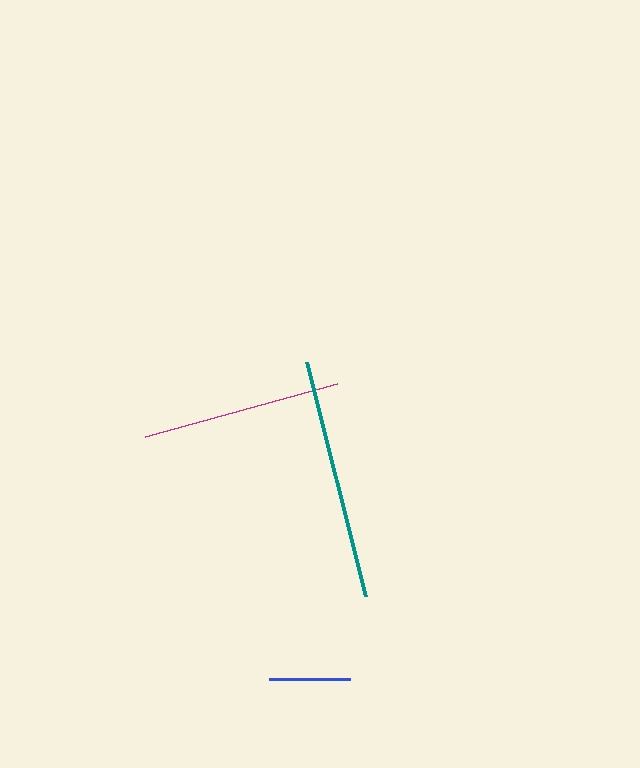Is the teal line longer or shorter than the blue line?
The teal line is longer than the blue line.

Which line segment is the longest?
The teal line is the longest at approximately 241 pixels.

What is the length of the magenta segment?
The magenta segment is approximately 199 pixels long.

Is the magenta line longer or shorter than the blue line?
The magenta line is longer than the blue line.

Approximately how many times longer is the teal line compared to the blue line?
The teal line is approximately 3.0 times the length of the blue line.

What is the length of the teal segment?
The teal segment is approximately 241 pixels long.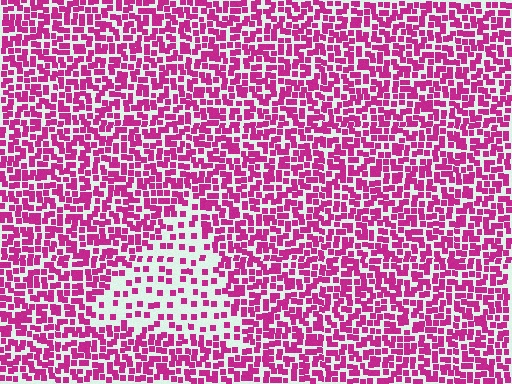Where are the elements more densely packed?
The elements are more densely packed outside the triangle boundary.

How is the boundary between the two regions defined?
The boundary is defined by a change in element density (approximately 2.4x ratio). All elements are the same color, size, and shape.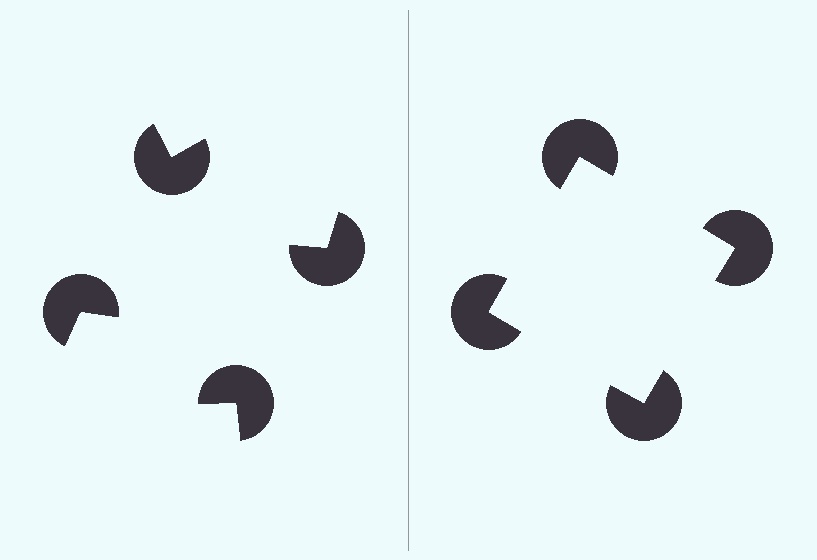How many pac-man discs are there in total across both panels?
8 — 4 on each side.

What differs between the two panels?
The pac-man discs are positioned identically on both sides; only the wedge orientations differ. On the right they align to a square; on the left they are misaligned.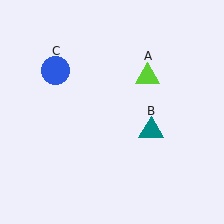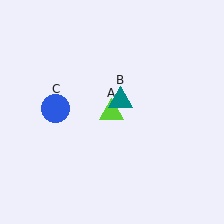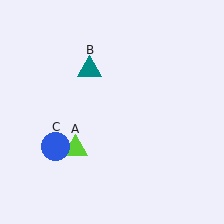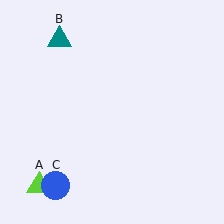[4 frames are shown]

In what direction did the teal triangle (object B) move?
The teal triangle (object B) moved up and to the left.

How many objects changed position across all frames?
3 objects changed position: lime triangle (object A), teal triangle (object B), blue circle (object C).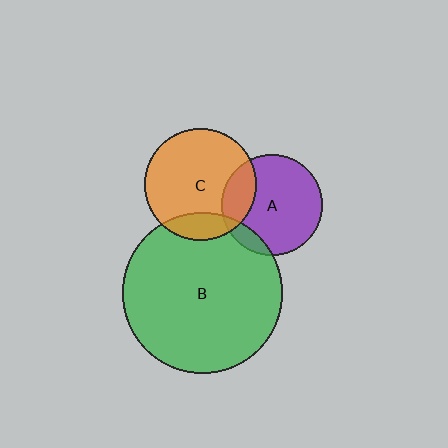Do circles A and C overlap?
Yes.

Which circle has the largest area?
Circle B (green).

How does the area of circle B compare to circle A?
Approximately 2.6 times.